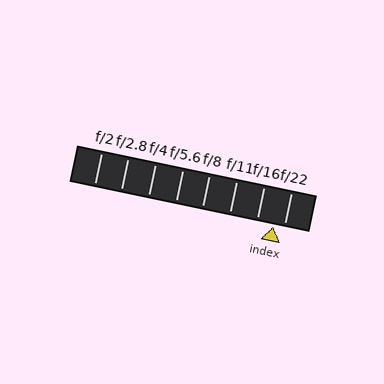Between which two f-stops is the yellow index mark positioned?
The index mark is between f/16 and f/22.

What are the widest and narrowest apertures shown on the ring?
The widest aperture shown is f/2 and the narrowest is f/22.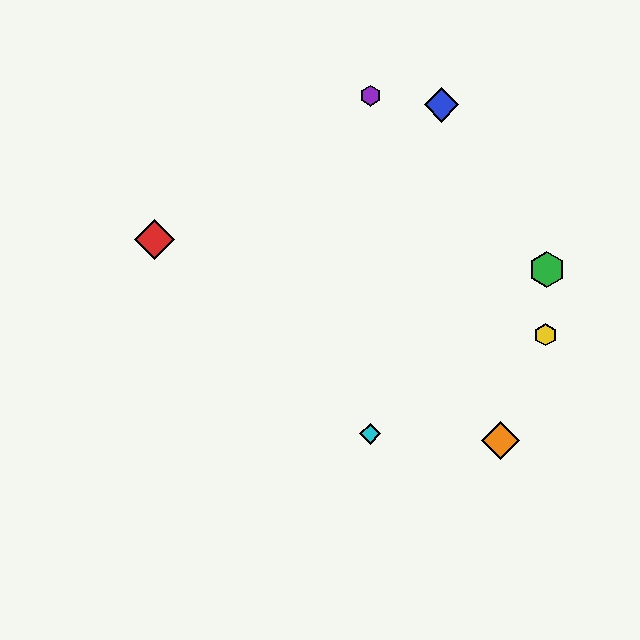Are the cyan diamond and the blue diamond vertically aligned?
No, the cyan diamond is at x≈370 and the blue diamond is at x≈442.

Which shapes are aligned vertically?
The purple hexagon, the cyan diamond are aligned vertically.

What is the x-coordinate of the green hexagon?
The green hexagon is at x≈547.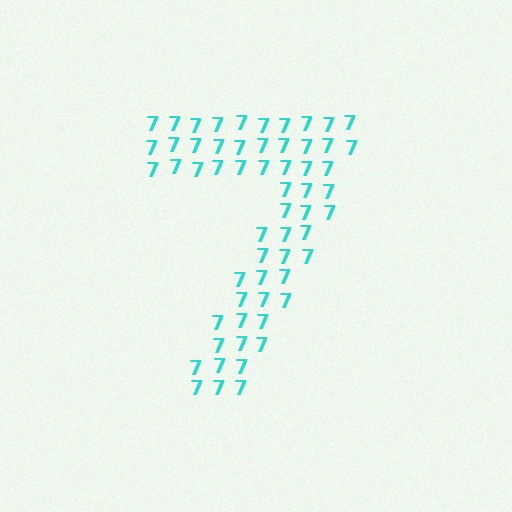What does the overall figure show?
The overall figure shows the digit 7.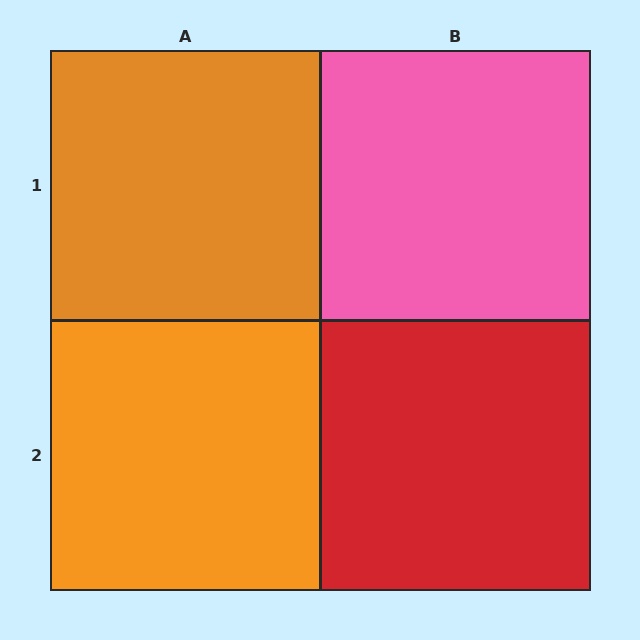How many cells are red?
1 cell is red.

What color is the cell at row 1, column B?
Pink.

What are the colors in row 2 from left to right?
Orange, red.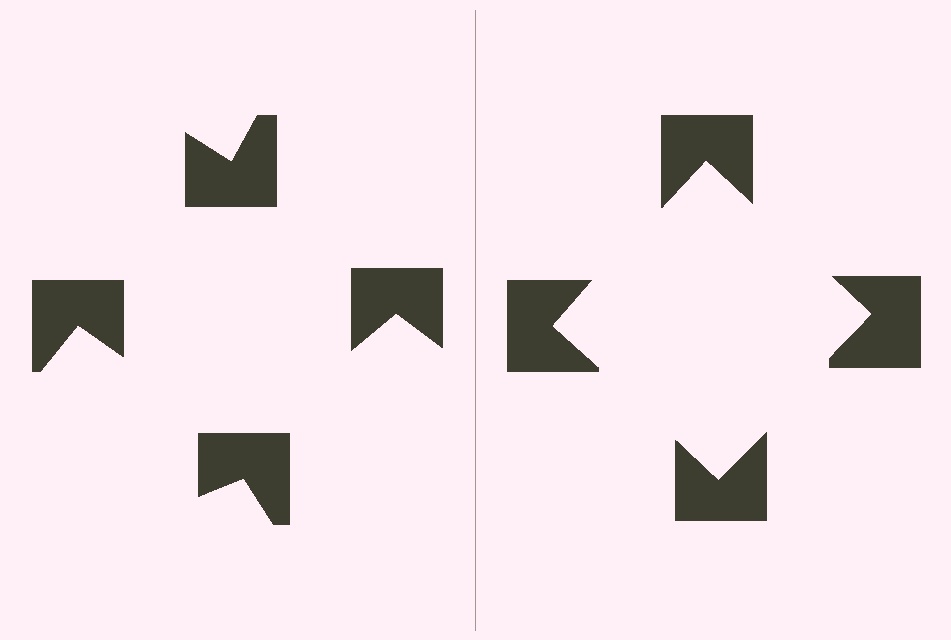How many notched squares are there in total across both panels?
8 — 4 on each side.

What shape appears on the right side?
An illusory square.